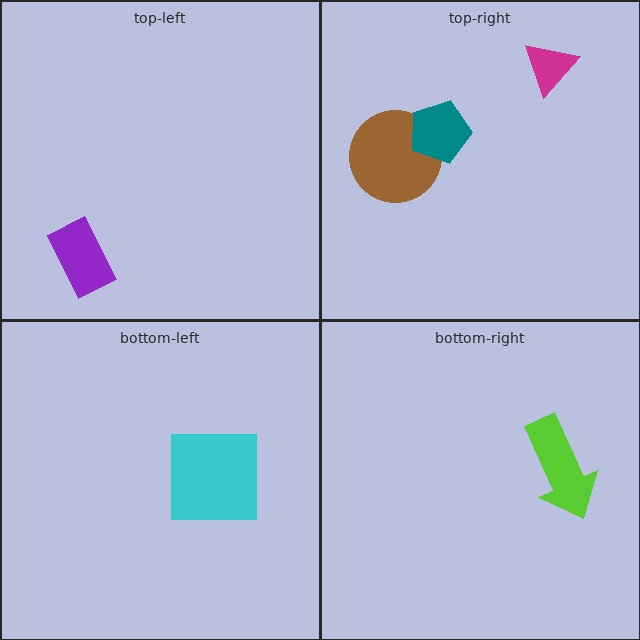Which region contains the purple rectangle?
The top-left region.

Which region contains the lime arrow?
The bottom-right region.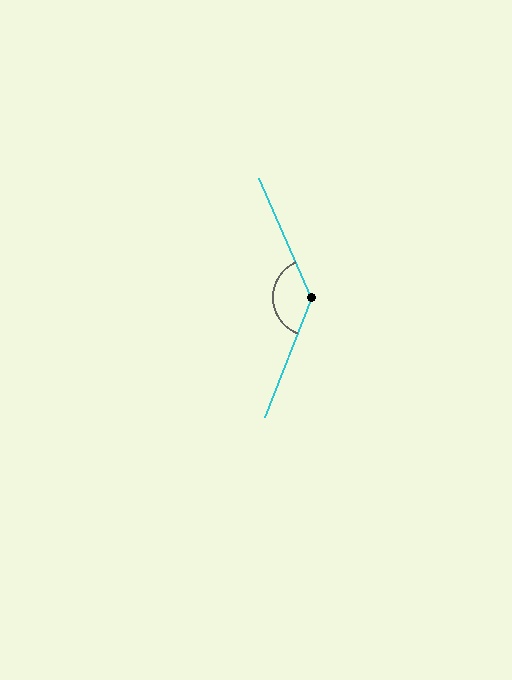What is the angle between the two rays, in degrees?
Approximately 135 degrees.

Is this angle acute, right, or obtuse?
It is obtuse.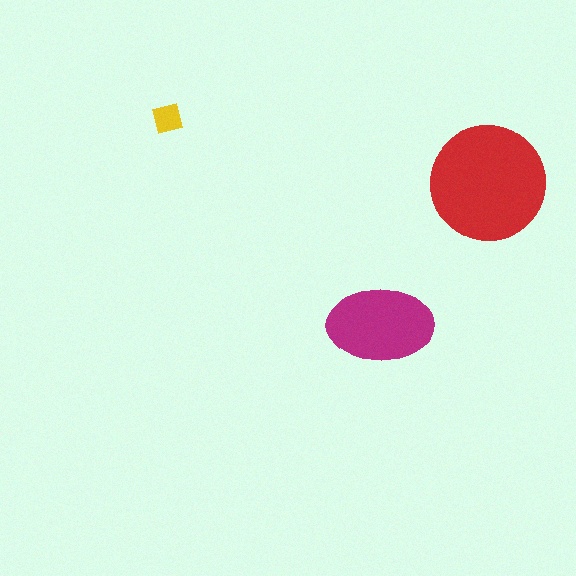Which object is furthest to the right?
The red circle is rightmost.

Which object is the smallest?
The yellow square.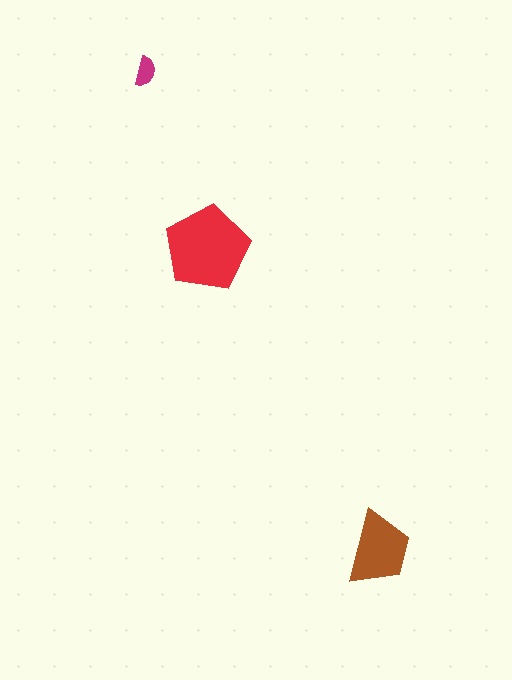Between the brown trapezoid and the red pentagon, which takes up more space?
The red pentagon.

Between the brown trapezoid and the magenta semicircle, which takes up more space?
The brown trapezoid.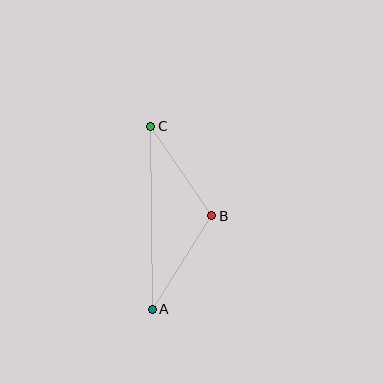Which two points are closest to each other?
Points B and C are closest to each other.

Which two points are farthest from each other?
Points A and C are farthest from each other.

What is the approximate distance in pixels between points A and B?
The distance between A and B is approximately 111 pixels.